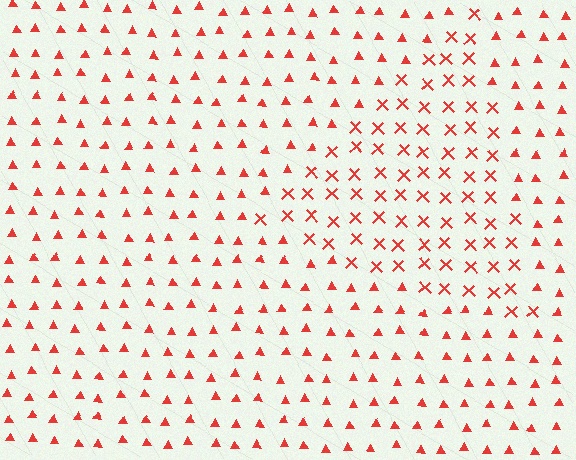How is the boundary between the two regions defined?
The boundary is defined by a change in element shape: X marks inside vs. triangles outside. All elements share the same color and spacing.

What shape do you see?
I see a triangle.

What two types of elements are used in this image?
The image uses X marks inside the triangle region and triangles outside it.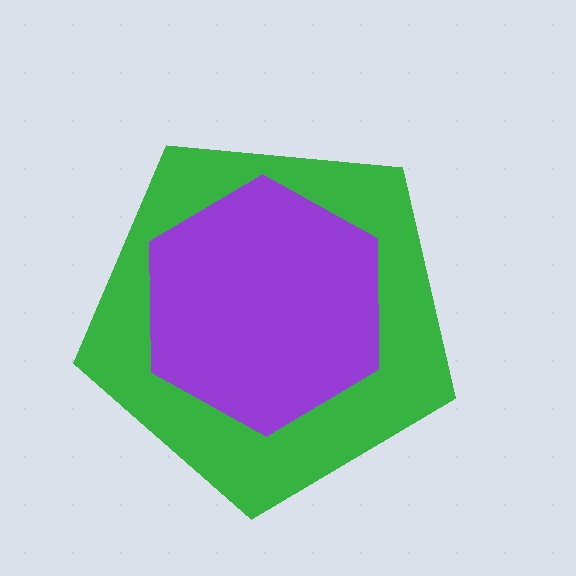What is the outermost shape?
The green pentagon.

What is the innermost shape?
The purple hexagon.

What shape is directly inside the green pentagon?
The purple hexagon.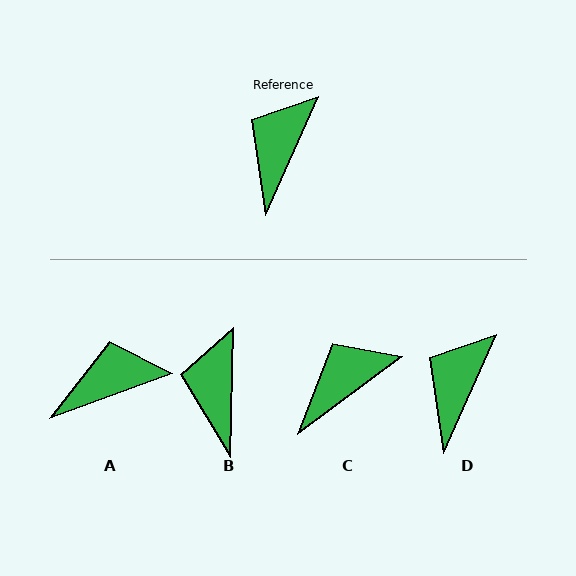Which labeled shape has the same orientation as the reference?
D.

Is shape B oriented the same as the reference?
No, it is off by about 23 degrees.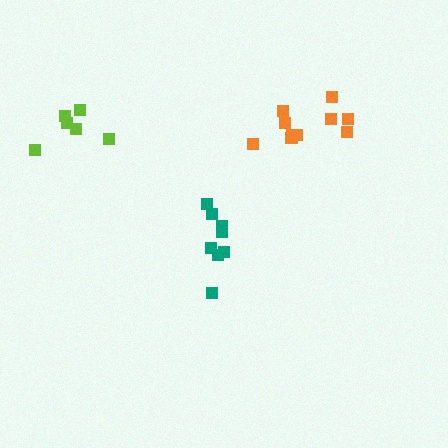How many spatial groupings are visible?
There are 3 spatial groupings.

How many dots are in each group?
Group 1: 8 dots, Group 2: 6 dots, Group 3: 10 dots (24 total).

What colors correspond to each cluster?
The clusters are colored: teal, lime, orange.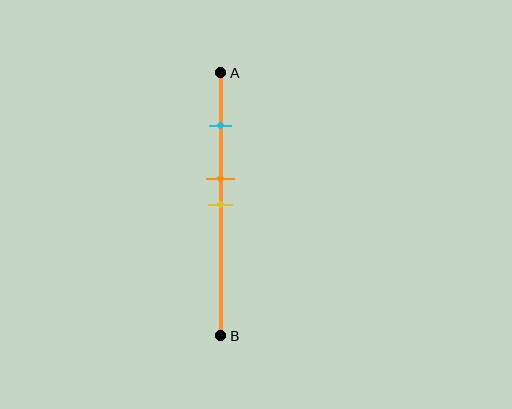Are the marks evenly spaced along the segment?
No, the marks are not evenly spaced.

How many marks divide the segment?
There are 3 marks dividing the segment.